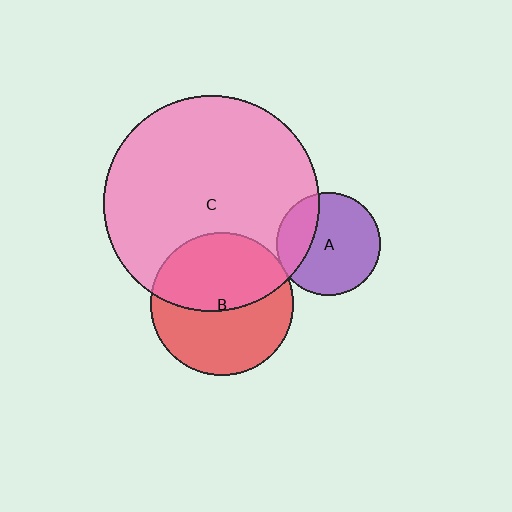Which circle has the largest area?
Circle C (pink).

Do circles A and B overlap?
Yes.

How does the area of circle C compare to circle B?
Approximately 2.3 times.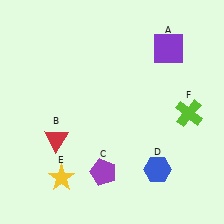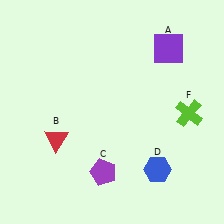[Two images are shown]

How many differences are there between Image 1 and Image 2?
There is 1 difference between the two images.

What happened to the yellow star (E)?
The yellow star (E) was removed in Image 2. It was in the bottom-left area of Image 1.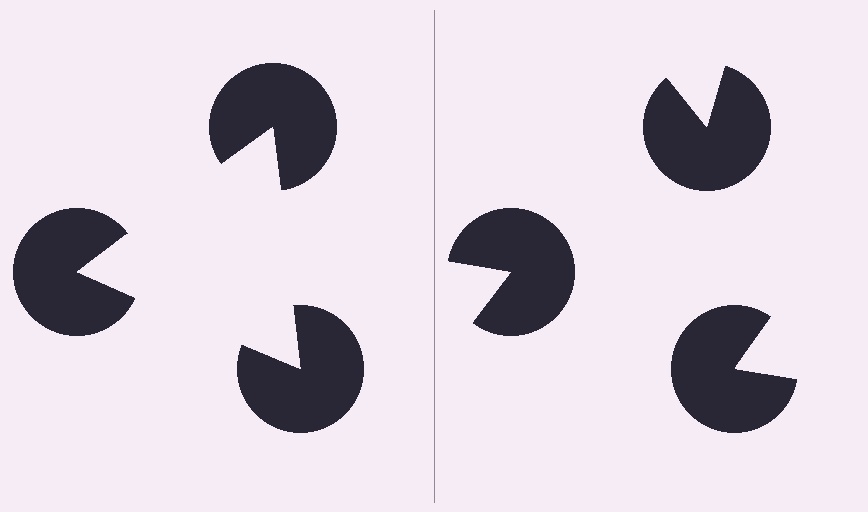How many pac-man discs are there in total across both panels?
6 — 3 on each side.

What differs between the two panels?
The pac-man discs are positioned identically on both sides; only the wedge orientations differ. On the left they align to a triangle; on the right they are misaligned.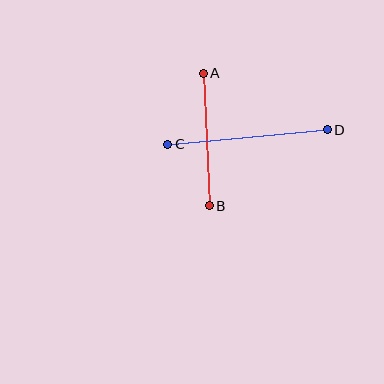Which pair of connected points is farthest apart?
Points C and D are farthest apart.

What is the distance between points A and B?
The distance is approximately 132 pixels.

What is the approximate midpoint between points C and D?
The midpoint is at approximately (247, 137) pixels.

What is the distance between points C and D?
The distance is approximately 160 pixels.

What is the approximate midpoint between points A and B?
The midpoint is at approximately (206, 139) pixels.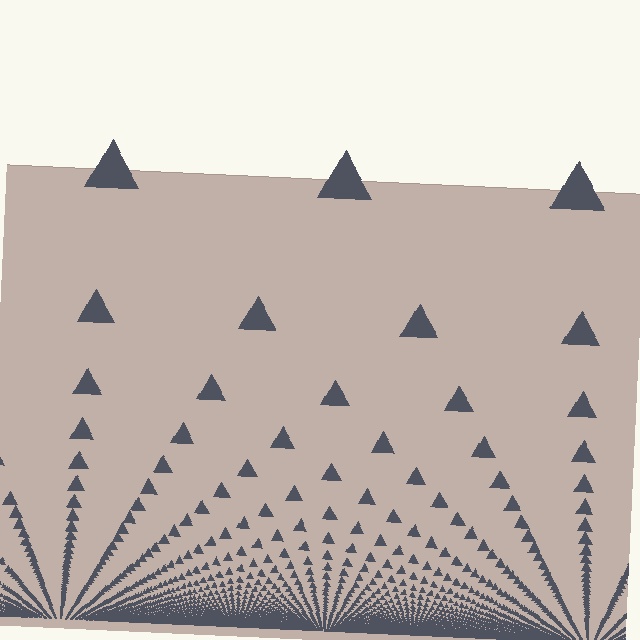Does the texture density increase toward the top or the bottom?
Density increases toward the bottom.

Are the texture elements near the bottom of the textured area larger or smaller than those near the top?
Smaller. The gradient is inverted — elements near the bottom are smaller and denser.